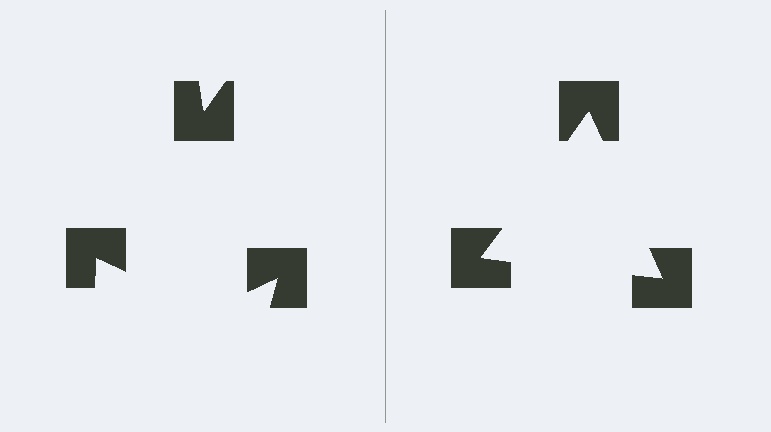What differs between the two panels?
The notched squares are positioned identically on both sides; only the wedge orientations differ. On the right they align to a triangle; on the left they are misaligned.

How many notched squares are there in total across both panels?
6 — 3 on each side.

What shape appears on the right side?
An illusory triangle.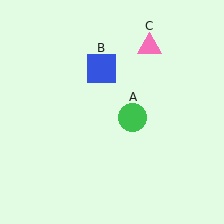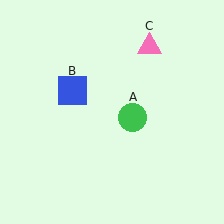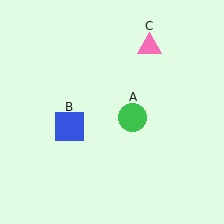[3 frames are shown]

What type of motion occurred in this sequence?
The blue square (object B) rotated counterclockwise around the center of the scene.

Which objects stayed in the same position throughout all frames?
Green circle (object A) and pink triangle (object C) remained stationary.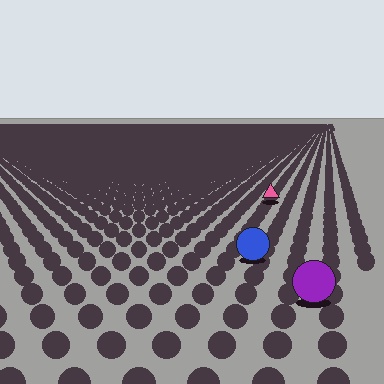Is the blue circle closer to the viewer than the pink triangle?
Yes. The blue circle is closer — you can tell from the texture gradient: the ground texture is coarser near it.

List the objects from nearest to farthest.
From nearest to farthest: the purple circle, the blue circle, the pink triangle.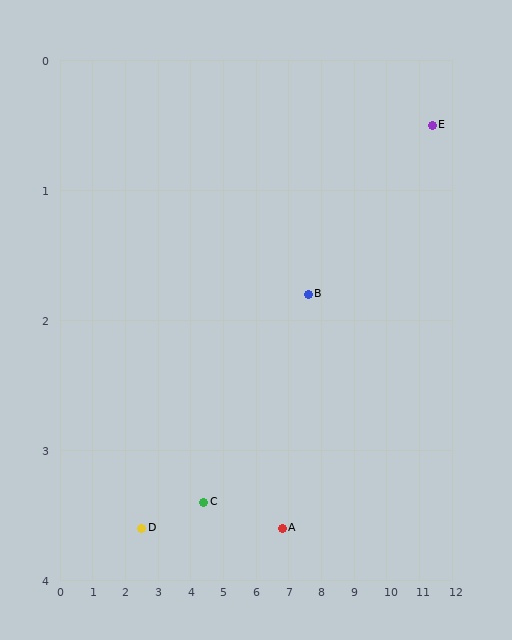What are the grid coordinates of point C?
Point C is at approximately (4.4, 3.4).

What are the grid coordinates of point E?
Point E is at approximately (11.4, 0.5).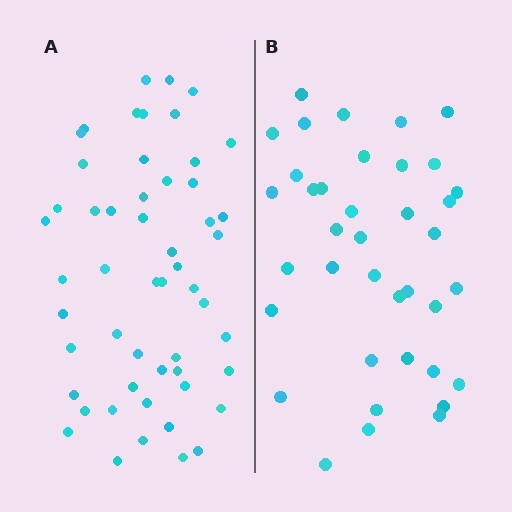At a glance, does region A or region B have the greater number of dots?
Region A (the left region) has more dots.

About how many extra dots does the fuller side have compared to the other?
Region A has approximately 15 more dots than region B.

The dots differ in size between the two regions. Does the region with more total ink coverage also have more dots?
No. Region B has more total ink coverage because its dots are larger, but region A actually contains more individual dots. Total area can be misleading — the number of items is what matters here.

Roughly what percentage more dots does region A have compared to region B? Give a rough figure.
About 40% more.